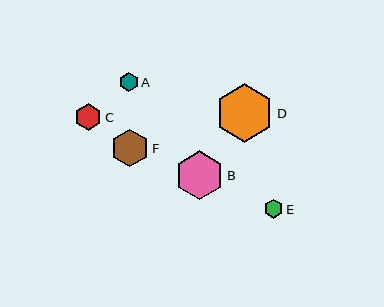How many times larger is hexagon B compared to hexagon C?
Hexagon B is approximately 1.8 times the size of hexagon C.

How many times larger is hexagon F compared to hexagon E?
Hexagon F is approximately 2.0 times the size of hexagon E.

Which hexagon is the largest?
Hexagon D is the largest with a size of approximately 58 pixels.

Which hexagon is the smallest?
Hexagon E is the smallest with a size of approximately 19 pixels.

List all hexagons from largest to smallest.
From largest to smallest: D, B, F, C, A, E.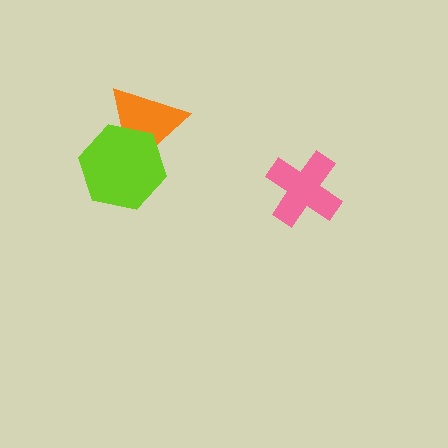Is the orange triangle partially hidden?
Yes, it is partially covered by another shape.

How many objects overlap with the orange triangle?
1 object overlaps with the orange triangle.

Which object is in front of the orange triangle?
The lime hexagon is in front of the orange triangle.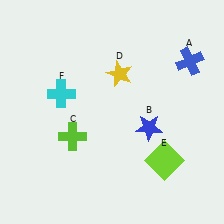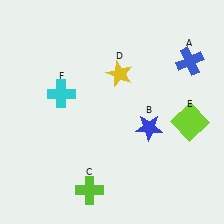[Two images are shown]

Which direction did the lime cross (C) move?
The lime cross (C) moved down.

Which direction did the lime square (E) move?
The lime square (E) moved up.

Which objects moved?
The objects that moved are: the lime cross (C), the lime square (E).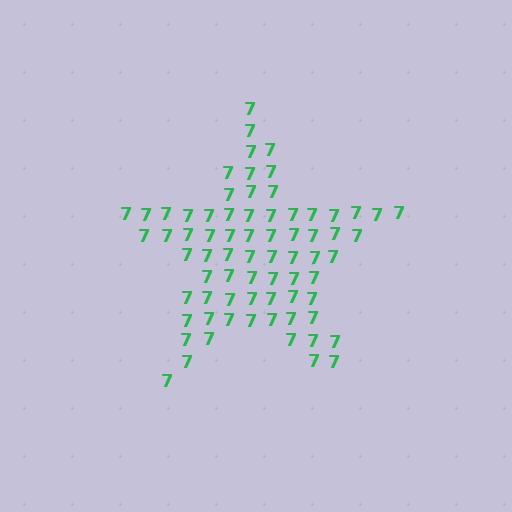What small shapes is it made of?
It is made of small digit 7's.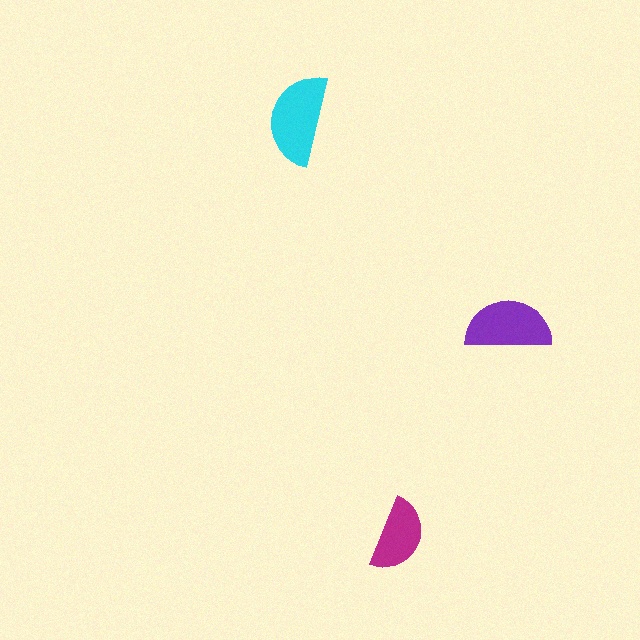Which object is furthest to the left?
The cyan semicircle is leftmost.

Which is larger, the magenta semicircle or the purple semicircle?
The purple one.